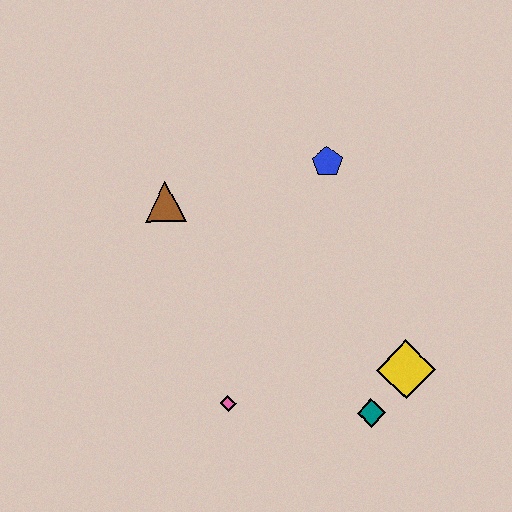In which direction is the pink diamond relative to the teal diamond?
The pink diamond is to the left of the teal diamond.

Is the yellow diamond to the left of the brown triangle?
No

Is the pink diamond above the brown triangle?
No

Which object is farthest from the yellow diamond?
The brown triangle is farthest from the yellow diamond.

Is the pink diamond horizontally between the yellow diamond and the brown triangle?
Yes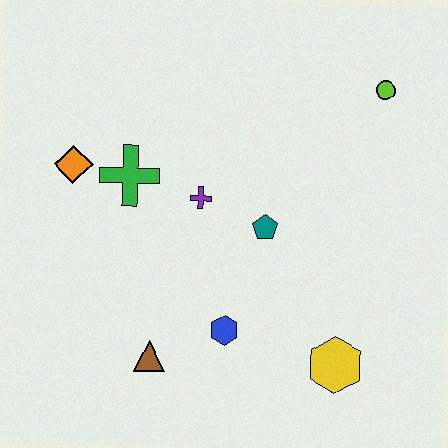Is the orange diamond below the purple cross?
No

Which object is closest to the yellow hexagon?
The blue hexagon is closest to the yellow hexagon.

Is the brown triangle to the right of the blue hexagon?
No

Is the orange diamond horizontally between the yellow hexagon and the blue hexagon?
No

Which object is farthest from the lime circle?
The brown triangle is farthest from the lime circle.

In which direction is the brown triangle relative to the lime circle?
The brown triangle is below the lime circle.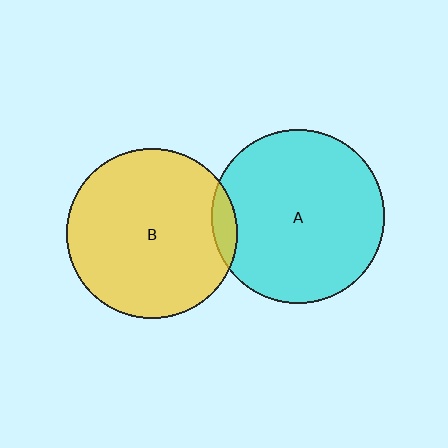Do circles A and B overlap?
Yes.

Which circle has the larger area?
Circle A (cyan).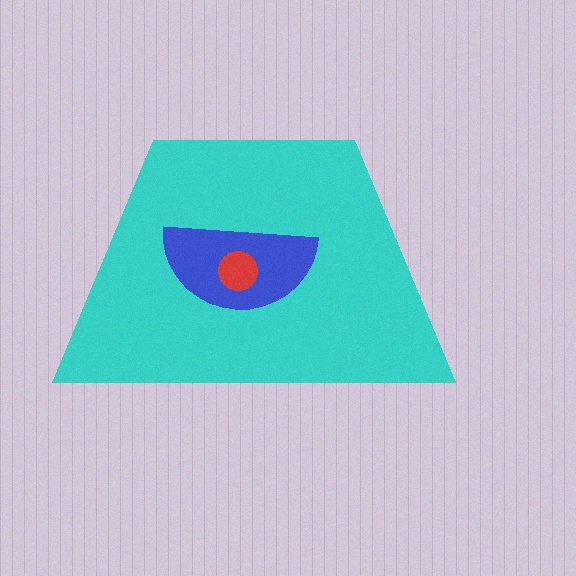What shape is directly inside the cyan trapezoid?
The blue semicircle.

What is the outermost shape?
The cyan trapezoid.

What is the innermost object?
The red circle.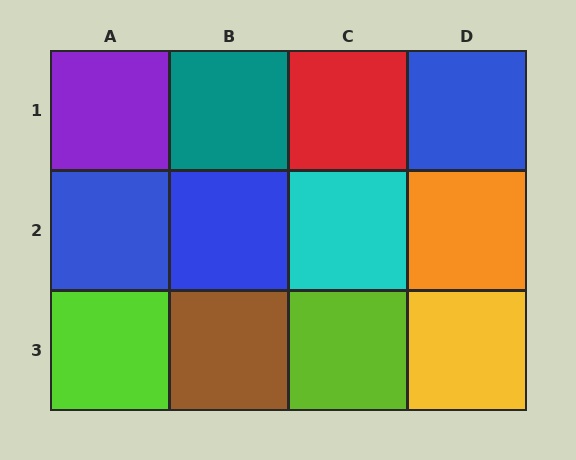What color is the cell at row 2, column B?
Blue.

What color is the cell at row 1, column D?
Blue.